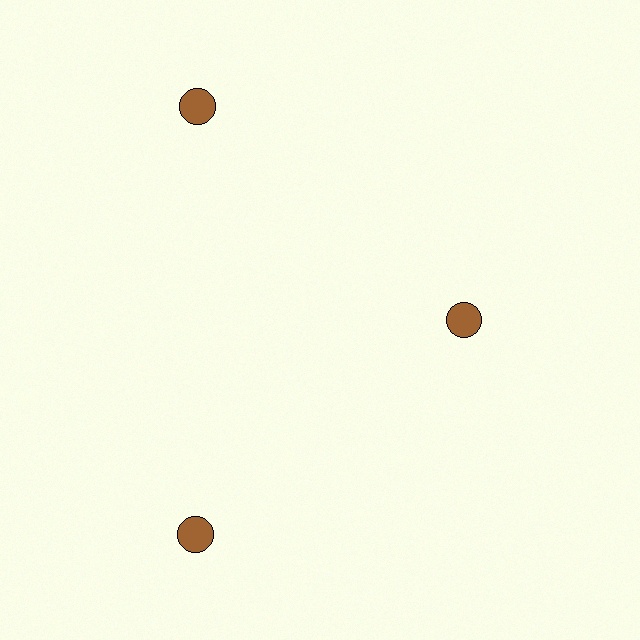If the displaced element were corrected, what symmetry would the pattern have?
It would have 3-fold rotational symmetry — the pattern would map onto itself every 120 degrees.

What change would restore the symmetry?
The symmetry would be restored by moving it outward, back onto the ring so that all 3 circles sit at equal angles and equal distance from the center.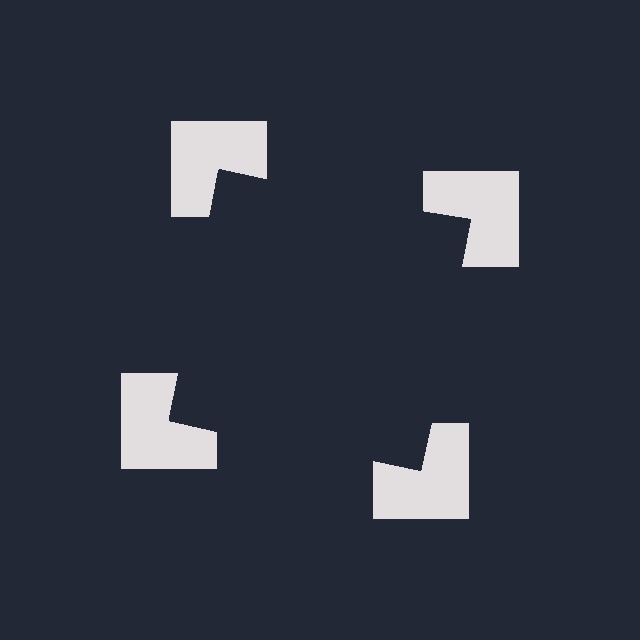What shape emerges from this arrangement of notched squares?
An illusory square — its edges are inferred from the aligned wedge cuts in the notched squares, not physically drawn.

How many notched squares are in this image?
There are 4 — one at each vertex of the illusory square.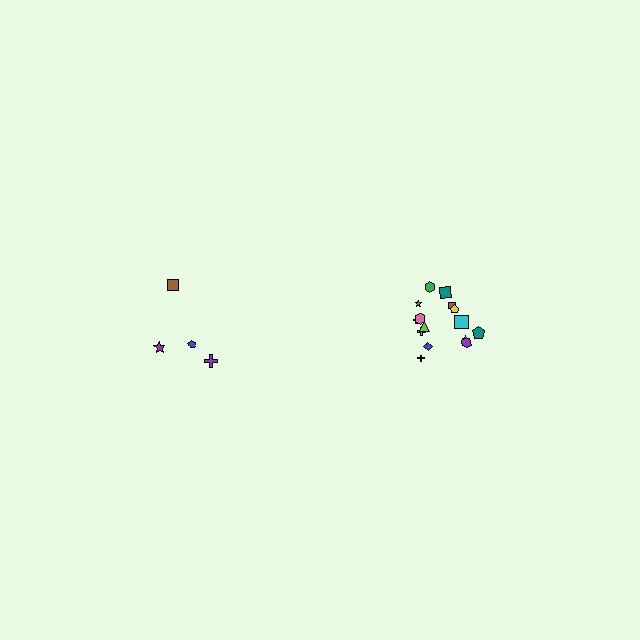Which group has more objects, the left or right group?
The right group.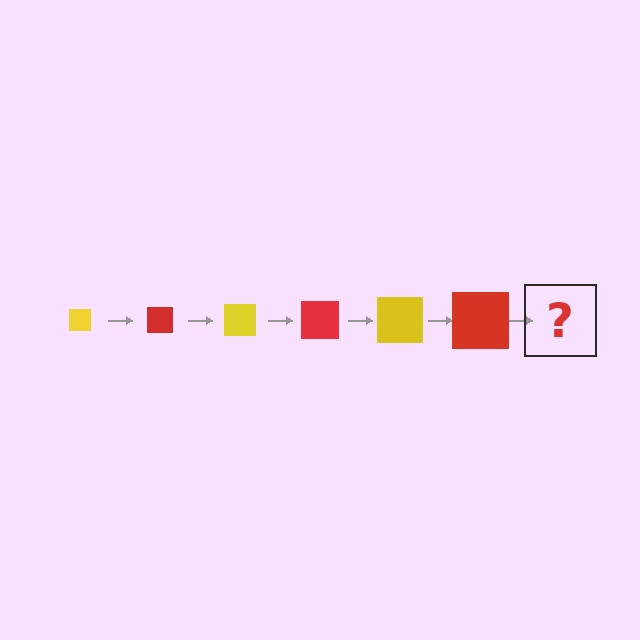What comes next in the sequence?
The next element should be a yellow square, larger than the previous one.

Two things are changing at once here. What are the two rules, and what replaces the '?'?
The two rules are that the square grows larger each step and the color cycles through yellow and red. The '?' should be a yellow square, larger than the previous one.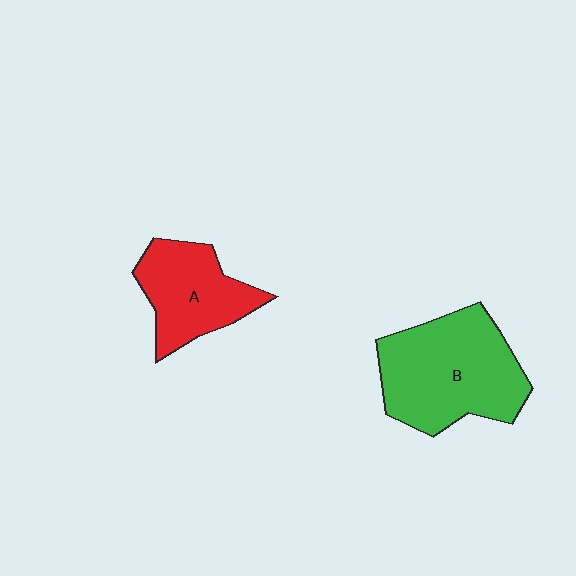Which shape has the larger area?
Shape B (green).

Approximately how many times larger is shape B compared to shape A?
Approximately 1.5 times.